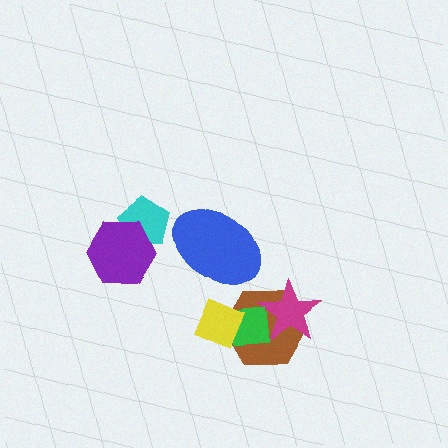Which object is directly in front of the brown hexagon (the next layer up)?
The magenta star is directly in front of the brown hexagon.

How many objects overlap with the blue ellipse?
0 objects overlap with the blue ellipse.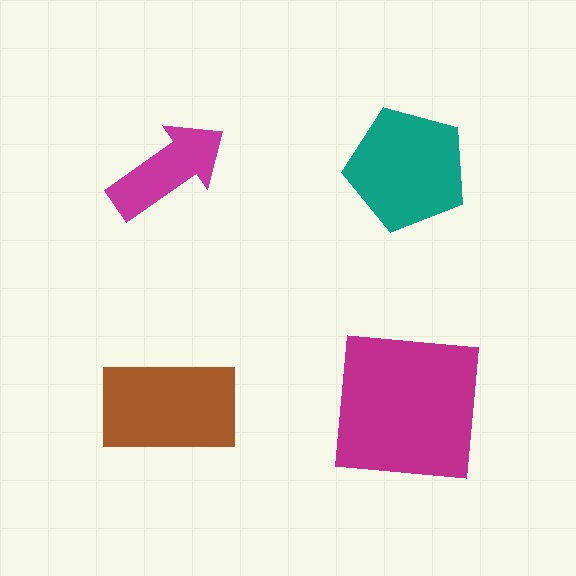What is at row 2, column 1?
A brown rectangle.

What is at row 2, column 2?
A magenta square.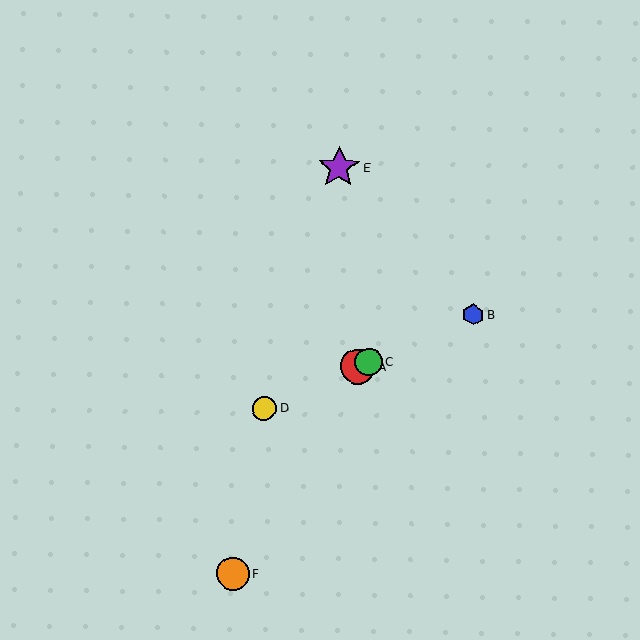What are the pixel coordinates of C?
Object C is at (369, 362).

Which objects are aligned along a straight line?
Objects A, B, C, D are aligned along a straight line.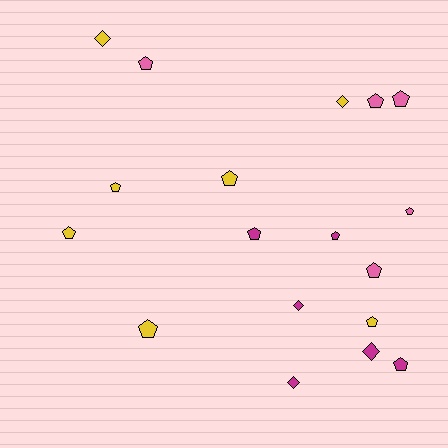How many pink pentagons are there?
There are 5 pink pentagons.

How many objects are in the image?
There are 18 objects.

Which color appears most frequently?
Yellow, with 7 objects.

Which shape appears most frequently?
Pentagon, with 13 objects.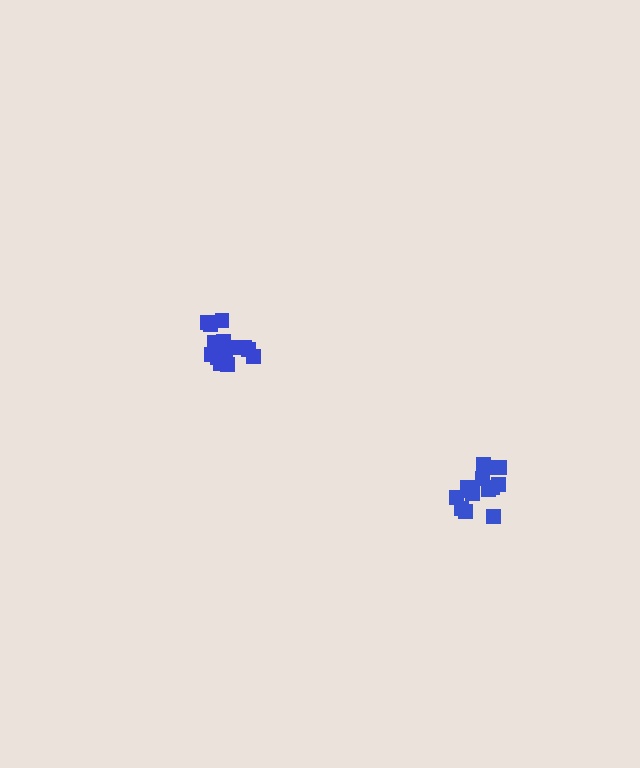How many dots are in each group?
Group 1: 15 dots, Group 2: 15 dots (30 total).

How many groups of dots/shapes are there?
There are 2 groups.